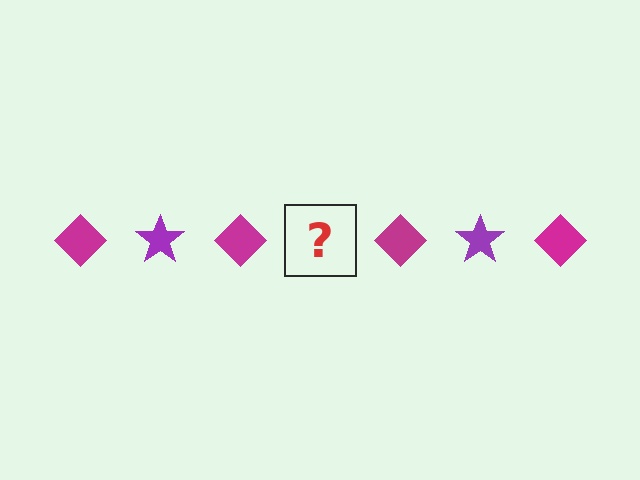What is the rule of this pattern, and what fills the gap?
The rule is that the pattern alternates between magenta diamond and purple star. The gap should be filled with a purple star.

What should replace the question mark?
The question mark should be replaced with a purple star.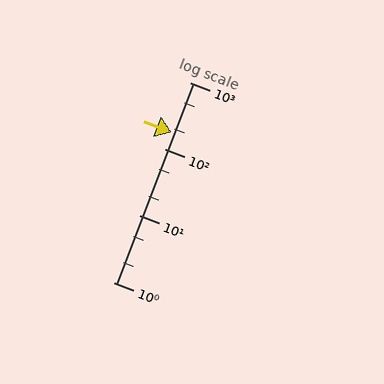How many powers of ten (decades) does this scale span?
The scale spans 3 decades, from 1 to 1000.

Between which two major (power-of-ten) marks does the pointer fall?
The pointer is between 100 and 1000.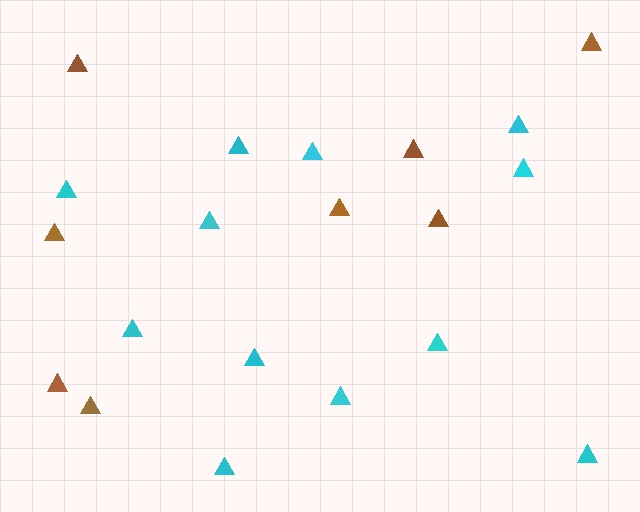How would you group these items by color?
There are 2 groups: one group of cyan triangles (12) and one group of brown triangles (8).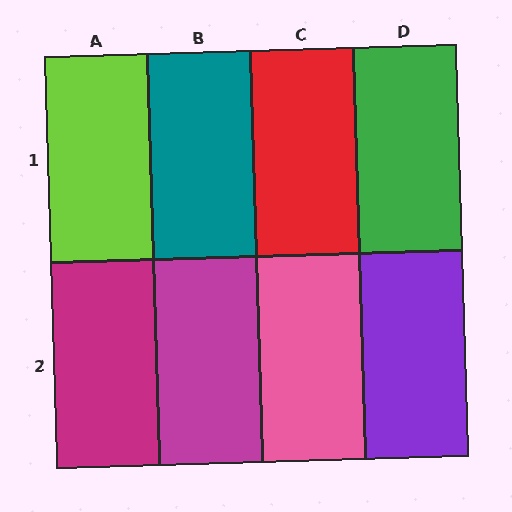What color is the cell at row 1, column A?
Lime.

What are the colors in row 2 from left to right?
Magenta, magenta, pink, purple.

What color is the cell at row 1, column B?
Teal.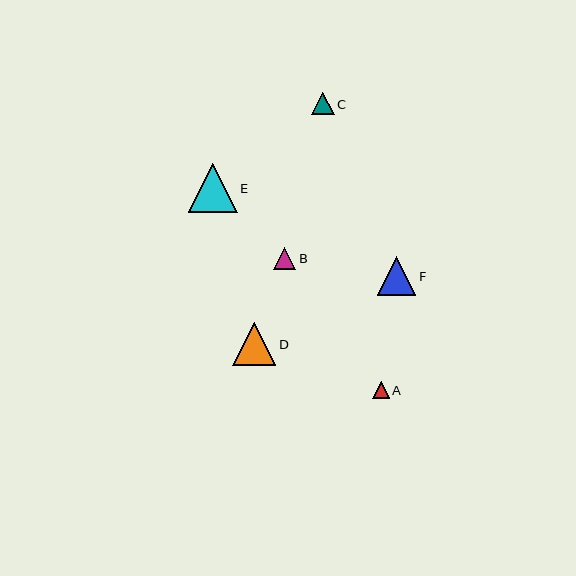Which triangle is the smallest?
Triangle A is the smallest with a size of approximately 16 pixels.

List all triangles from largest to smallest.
From largest to smallest: E, D, F, C, B, A.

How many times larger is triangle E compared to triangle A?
Triangle E is approximately 3.0 times the size of triangle A.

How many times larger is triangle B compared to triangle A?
Triangle B is approximately 1.3 times the size of triangle A.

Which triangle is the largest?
Triangle E is the largest with a size of approximately 49 pixels.